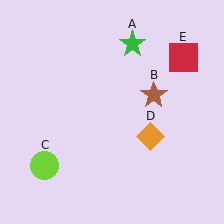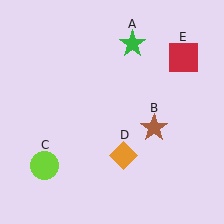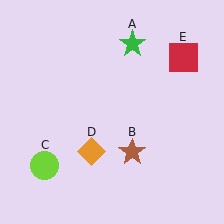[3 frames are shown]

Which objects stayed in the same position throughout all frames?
Green star (object A) and lime circle (object C) and red square (object E) remained stationary.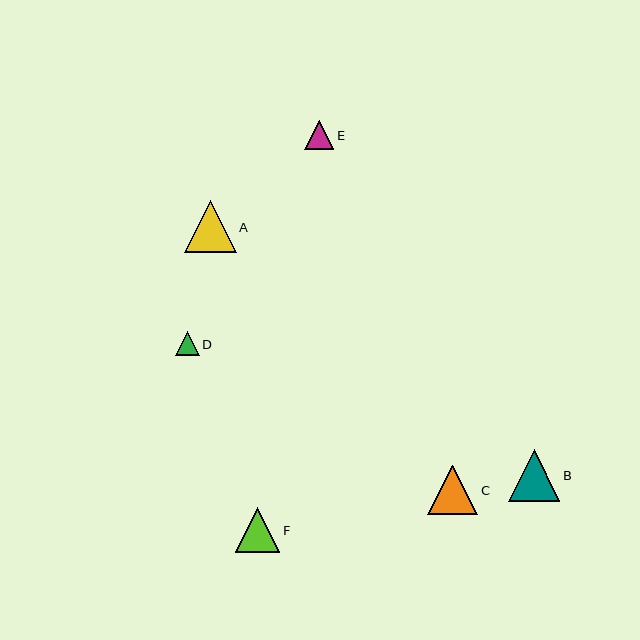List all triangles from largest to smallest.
From largest to smallest: A, B, C, F, E, D.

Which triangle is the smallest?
Triangle D is the smallest with a size of approximately 24 pixels.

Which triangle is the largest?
Triangle A is the largest with a size of approximately 52 pixels.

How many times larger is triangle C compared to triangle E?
Triangle C is approximately 1.7 times the size of triangle E.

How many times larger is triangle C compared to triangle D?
Triangle C is approximately 2.1 times the size of triangle D.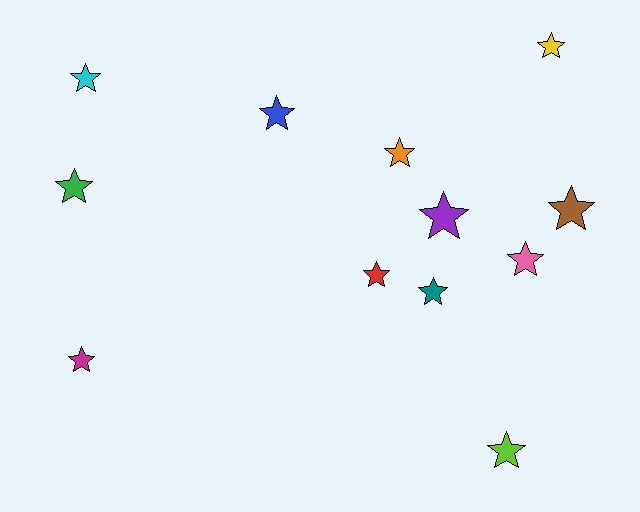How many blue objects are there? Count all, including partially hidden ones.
There is 1 blue object.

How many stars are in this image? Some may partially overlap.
There are 12 stars.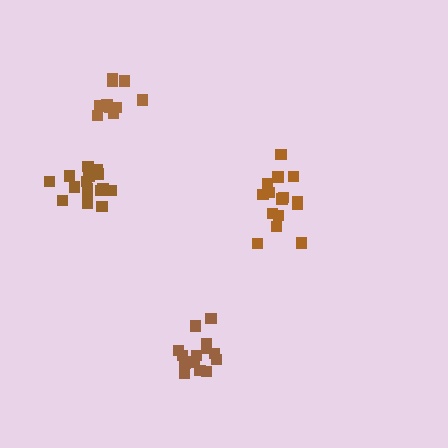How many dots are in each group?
Group 1: 15 dots, Group 2: 10 dots, Group 3: 16 dots, Group 4: 15 dots (56 total).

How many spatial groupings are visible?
There are 4 spatial groupings.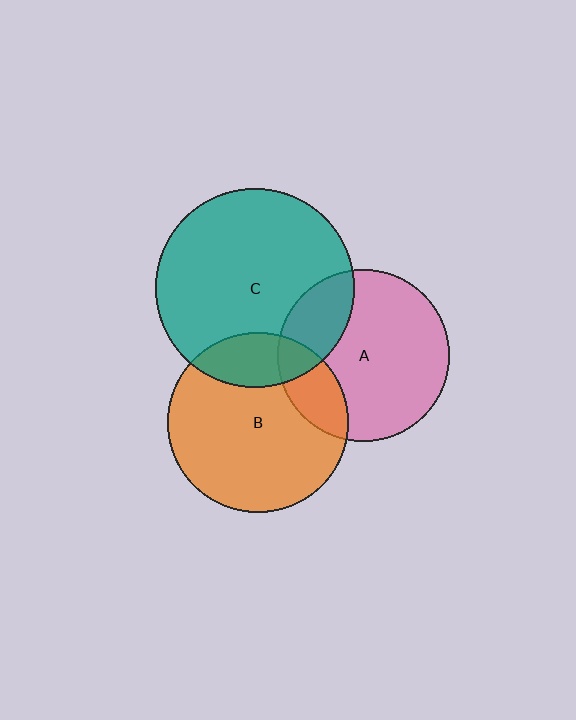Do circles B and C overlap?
Yes.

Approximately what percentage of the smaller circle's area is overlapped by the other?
Approximately 20%.